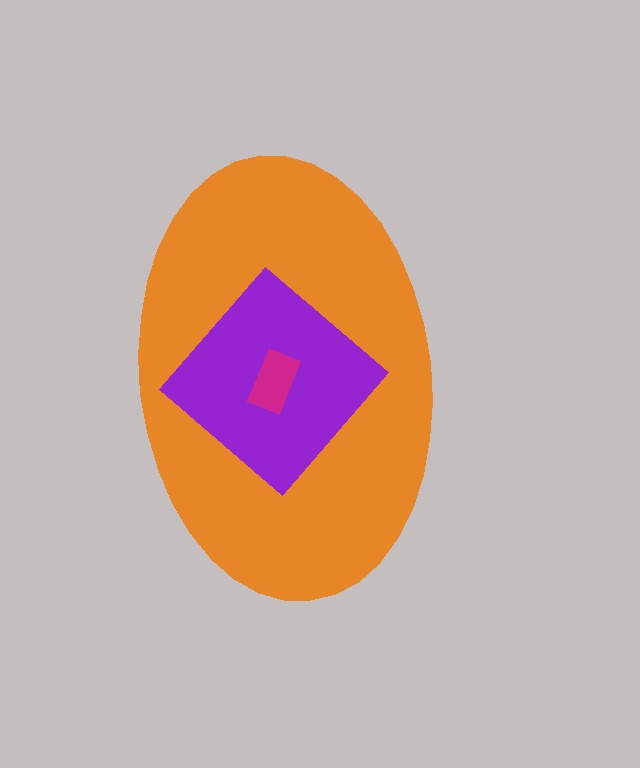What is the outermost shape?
The orange ellipse.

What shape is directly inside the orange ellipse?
The purple diamond.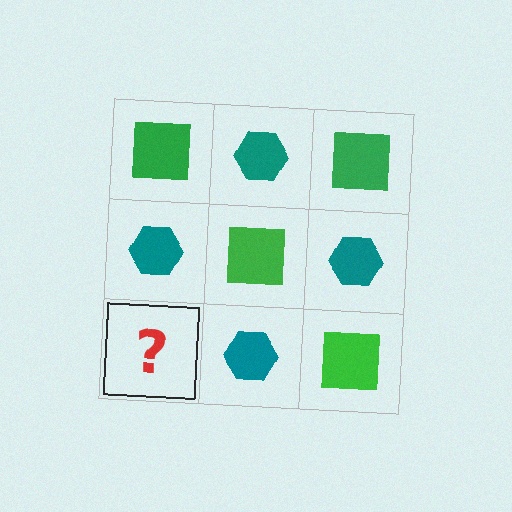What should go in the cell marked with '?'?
The missing cell should contain a green square.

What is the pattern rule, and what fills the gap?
The rule is that it alternates green square and teal hexagon in a checkerboard pattern. The gap should be filled with a green square.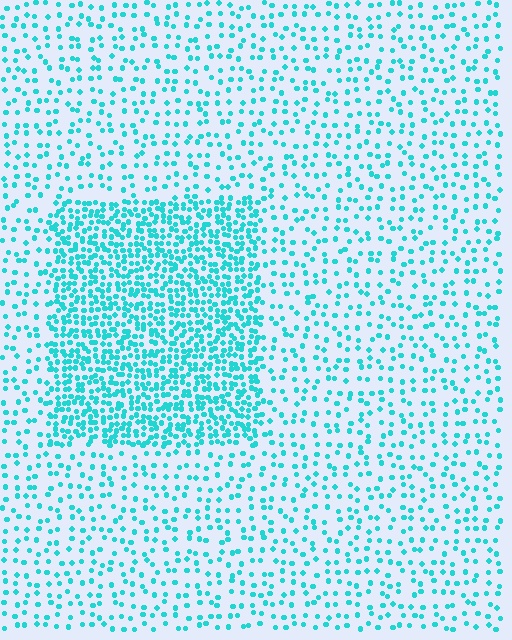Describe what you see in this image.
The image contains small cyan elements arranged at two different densities. A rectangle-shaped region is visible where the elements are more densely packed than the surrounding area.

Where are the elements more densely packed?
The elements are more densely packed inside the rectangle boundary.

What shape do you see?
I see a rectangle.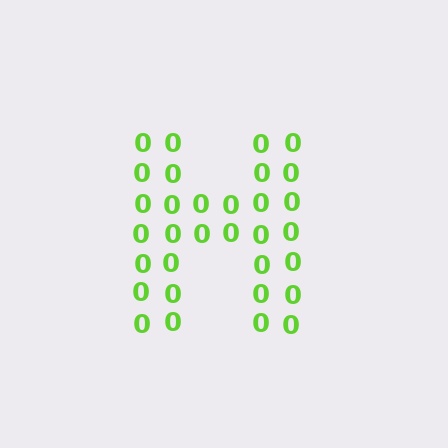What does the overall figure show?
The overall figure shows the letter H.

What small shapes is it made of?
It is made of small digit 0's.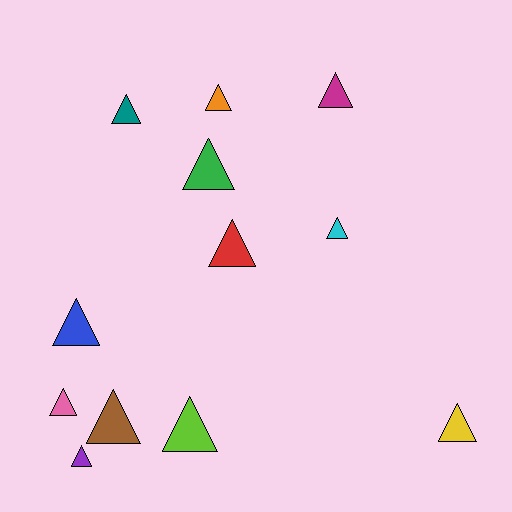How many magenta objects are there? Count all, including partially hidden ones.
There is 1 magenta object.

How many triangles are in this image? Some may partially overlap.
There are 12 triangles.